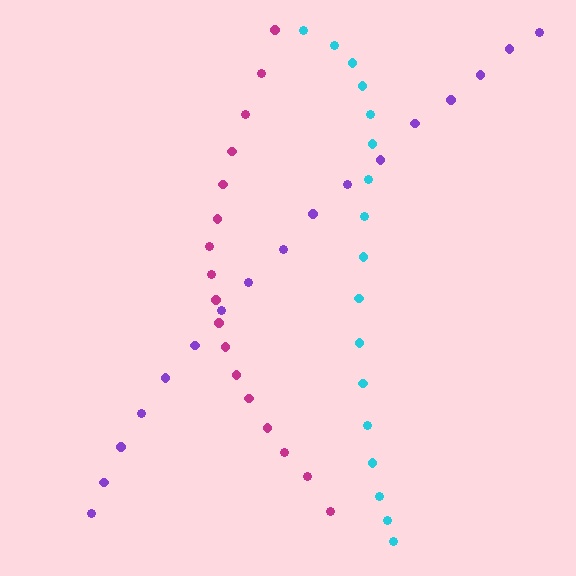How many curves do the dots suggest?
There are 3 distinct paths.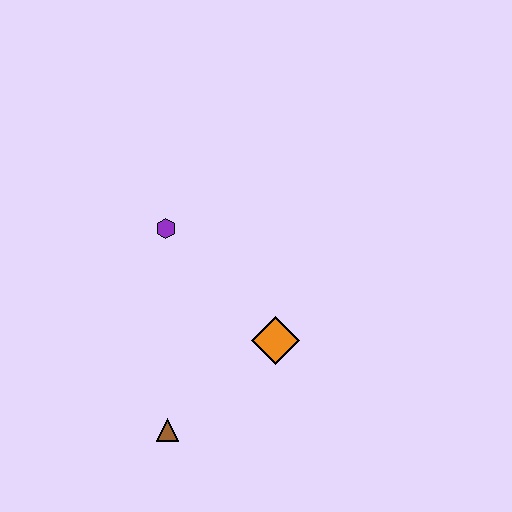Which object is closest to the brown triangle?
The orange diamond is closest to the brown triangle.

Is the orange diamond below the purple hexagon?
Yes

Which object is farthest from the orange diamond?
The purple hexagon is farthest from the orange diamond.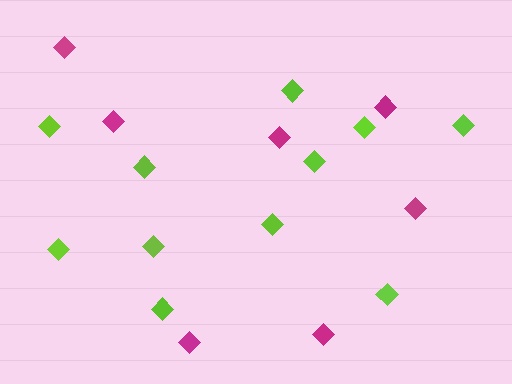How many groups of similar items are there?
There are 2 groups: one group of lime diamonds (11) and one group of magenta diamonds (7).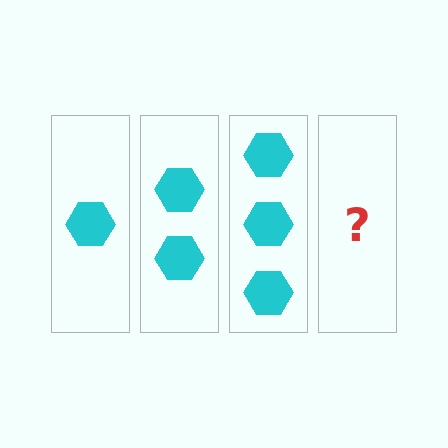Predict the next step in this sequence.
The next step is 4 hexagons.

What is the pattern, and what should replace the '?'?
The pattern is that each step adds one more hexagon. The '?' should be 4 hexagons.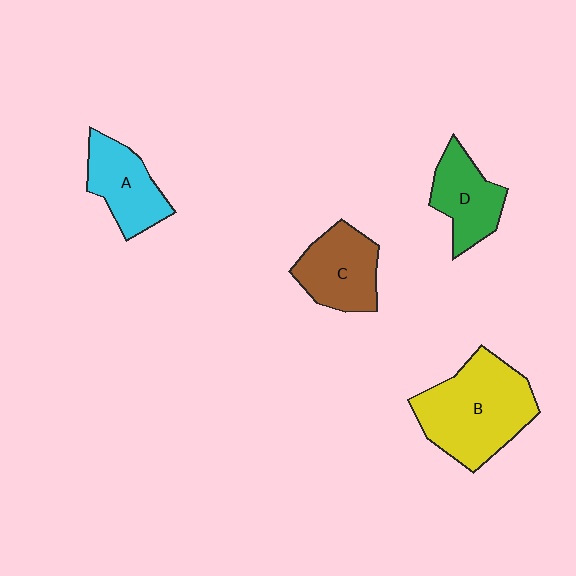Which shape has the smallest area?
Shape D (green).